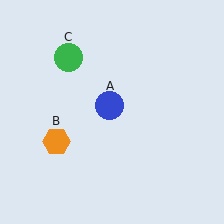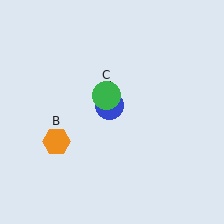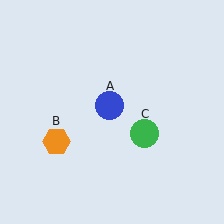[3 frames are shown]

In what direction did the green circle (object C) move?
The green circle (object C) moved down and to the right.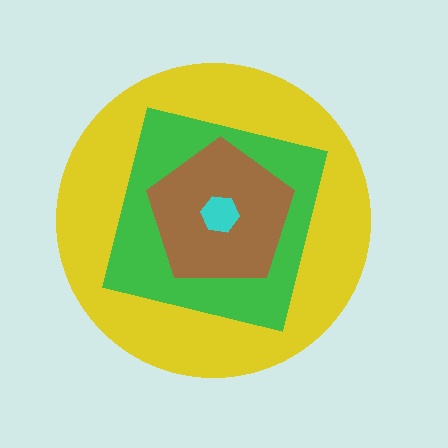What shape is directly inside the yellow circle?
The green square.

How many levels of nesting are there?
4.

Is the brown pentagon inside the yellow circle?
Yes.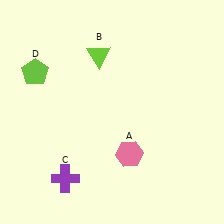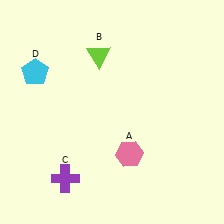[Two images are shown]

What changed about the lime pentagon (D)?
In Image 1, D is lime. In Image 2, it changed to cyan.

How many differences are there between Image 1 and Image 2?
There is 1 difference between the two images.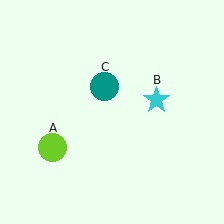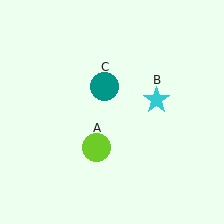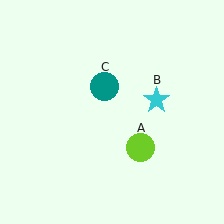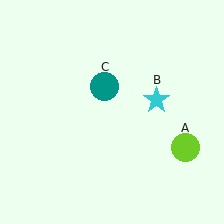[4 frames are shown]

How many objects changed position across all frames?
1 object changed position: lime circle (object A).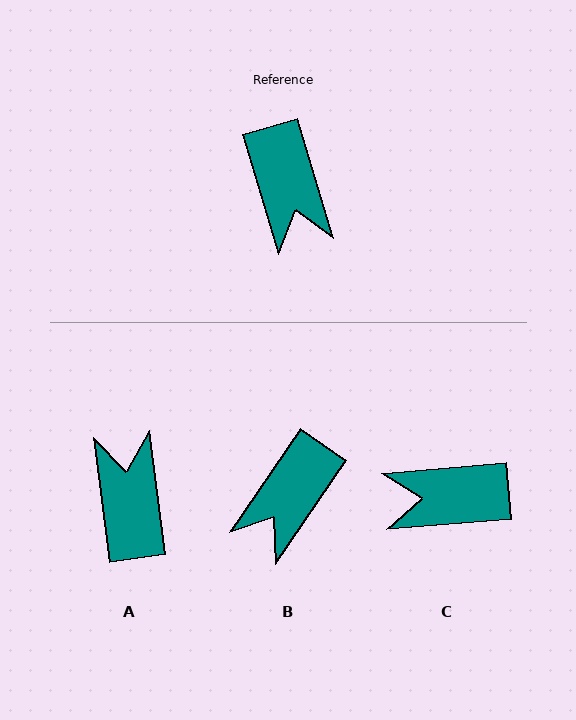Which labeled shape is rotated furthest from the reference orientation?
A, about 171 degrees away.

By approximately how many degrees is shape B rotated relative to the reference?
Approximately 51 degrees clockwise.